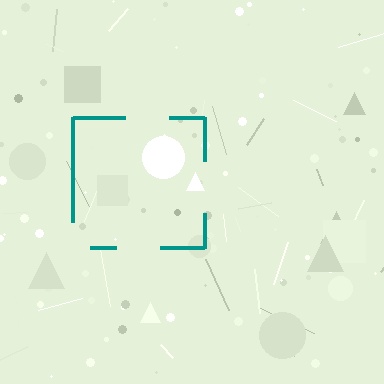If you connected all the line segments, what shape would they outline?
They would outline a square.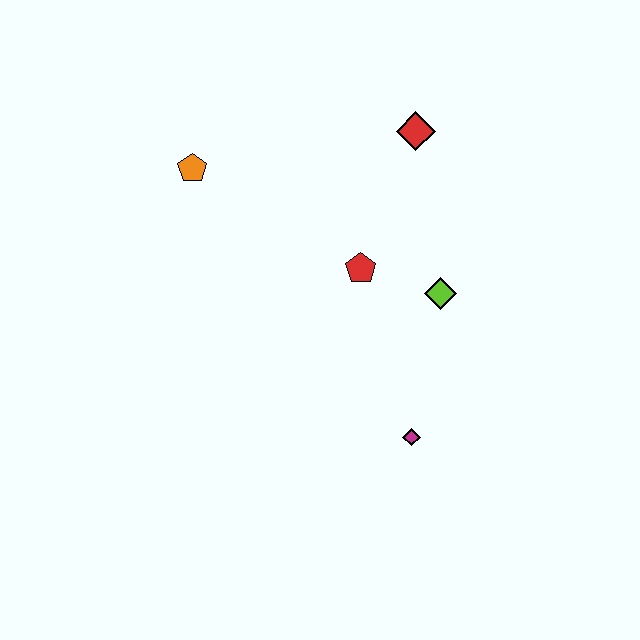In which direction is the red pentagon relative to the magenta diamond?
The red pentagon is above the magenta diamond.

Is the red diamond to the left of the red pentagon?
No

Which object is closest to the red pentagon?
The lime diamond is closest to the red pentagon.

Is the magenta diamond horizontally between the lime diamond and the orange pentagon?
Yes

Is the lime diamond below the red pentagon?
Yes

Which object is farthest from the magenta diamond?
The orange pentagon is farthest from the magenta diamond.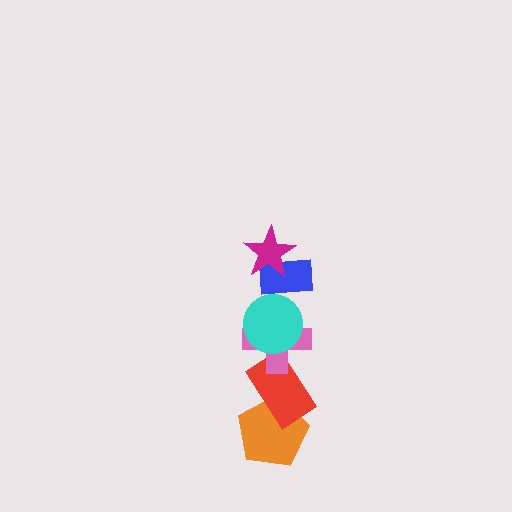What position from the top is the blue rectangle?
The blue rectangle is 2nd from the top.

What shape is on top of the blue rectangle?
The magenta star is on top of the blue rectangle.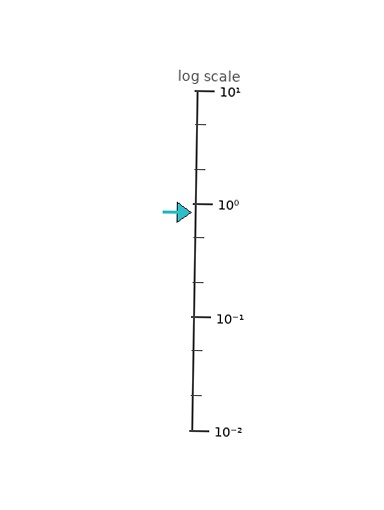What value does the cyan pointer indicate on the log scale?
The pointer indicates approximately 0.83.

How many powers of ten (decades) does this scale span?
The scale spans 3 decades, from 0.01 to 10.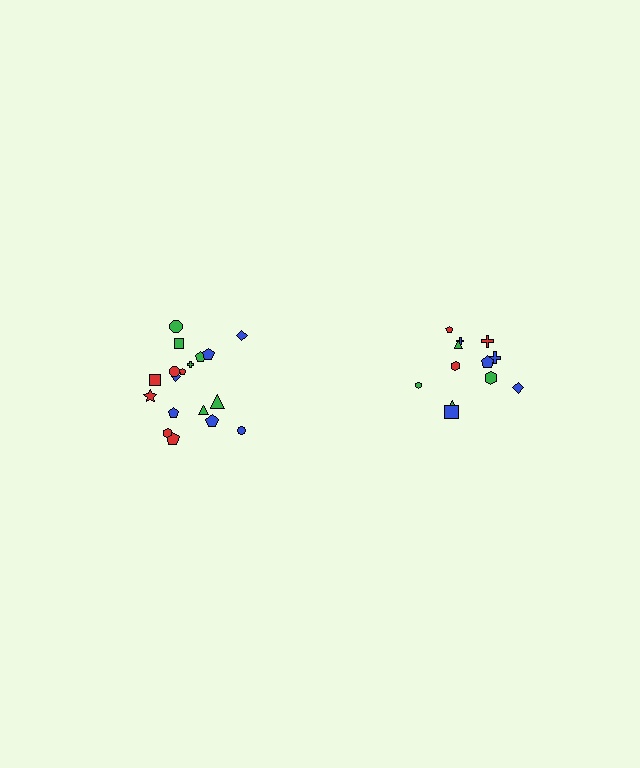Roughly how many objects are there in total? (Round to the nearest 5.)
Roughly 30 objects in total.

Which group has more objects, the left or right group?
The left group.